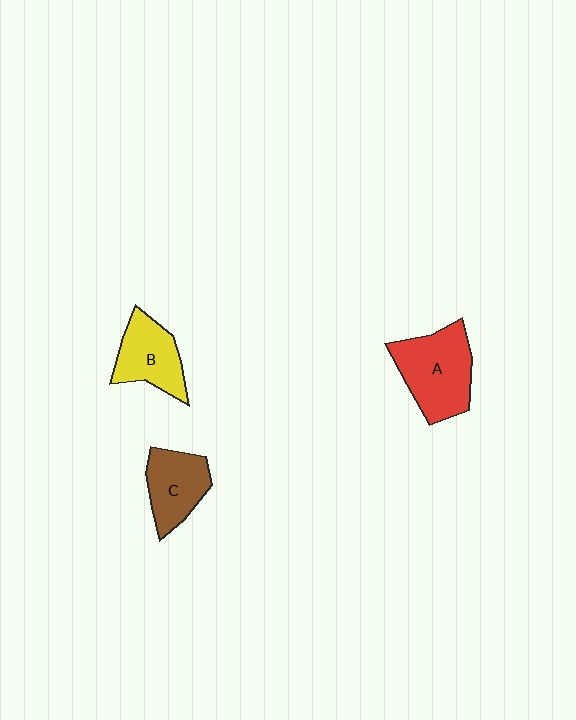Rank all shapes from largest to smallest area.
From largest to smallest: A (red), B (yellow), C (brown).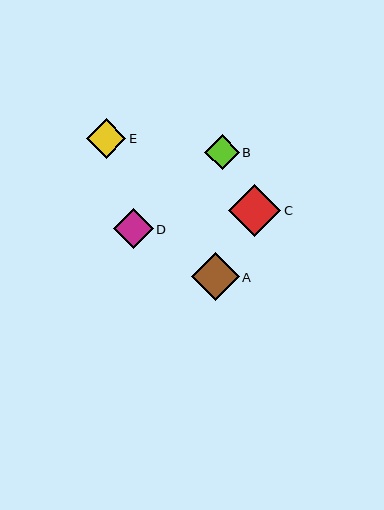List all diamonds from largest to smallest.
From largest to smallest: C, A, E, D, B.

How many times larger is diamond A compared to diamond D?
Diamond A is approximately 1.2 times the size of diamond D.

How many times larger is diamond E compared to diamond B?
Diamond E is approximately 1.2 times the size of diamond B.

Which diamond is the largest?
Diamond C is the largest with a size of approximately 52 pixels.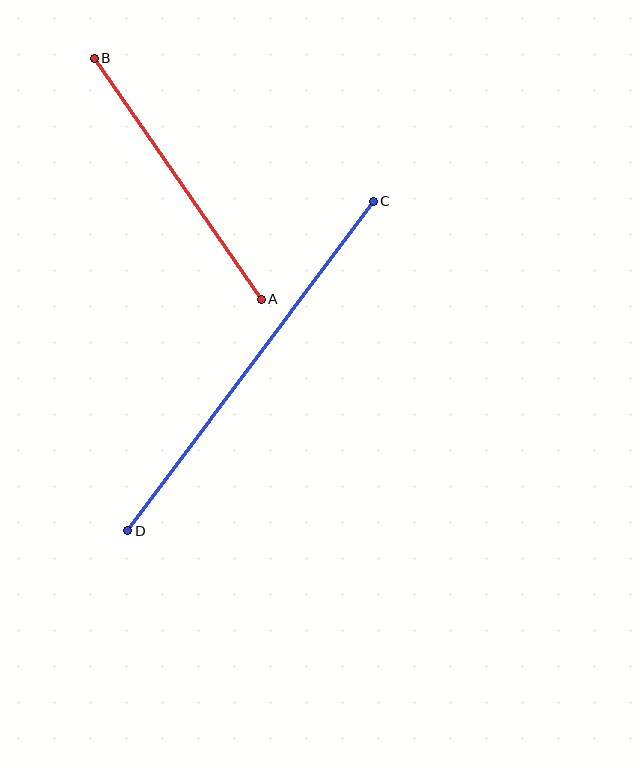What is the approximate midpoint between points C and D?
The midpoint is at approximately (251, 366) pixels.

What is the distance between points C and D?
The distance is approximately 411 pixels.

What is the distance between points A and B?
The distance is approximately 294 pixels.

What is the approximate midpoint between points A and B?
The midpoint is at approximately (178, 179) pixels.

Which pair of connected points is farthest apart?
Points C and D are farthest apart.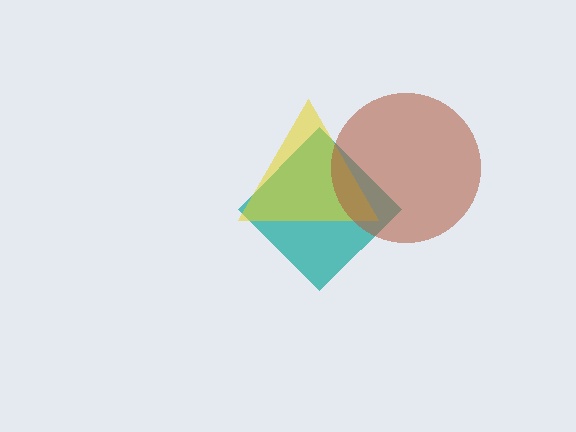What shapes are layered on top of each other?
The layered shapes are: a teal diamond, a yellow triangle, a brown circle.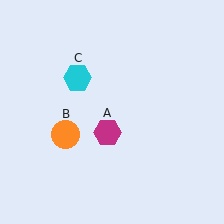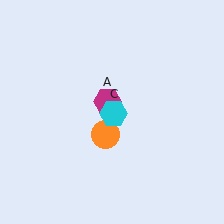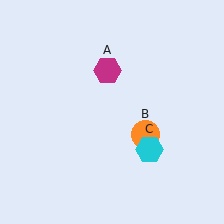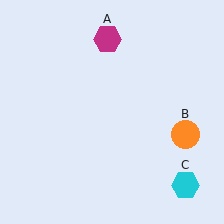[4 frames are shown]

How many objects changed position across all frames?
3 objects changed position: magenta hexagon (object A), orange circle (object B), cyan hexagon (object C).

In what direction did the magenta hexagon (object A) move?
The magenta hexagon (object A) moved up.